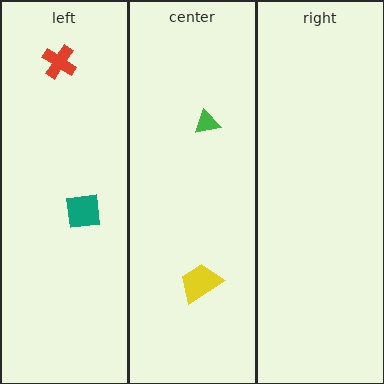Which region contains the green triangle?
The center region.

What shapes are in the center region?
The yellow trapezoid, the green triangle.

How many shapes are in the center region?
2.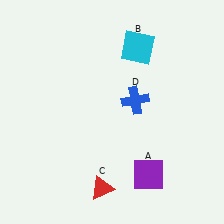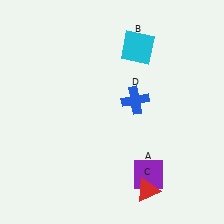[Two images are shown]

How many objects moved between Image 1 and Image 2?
1 object moved between the two images.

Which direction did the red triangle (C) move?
The red triangle (C) moved right.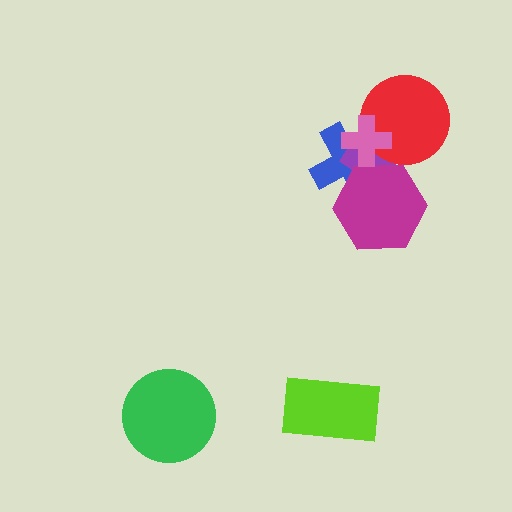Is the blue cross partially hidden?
Yes, it is partially covered by another shape.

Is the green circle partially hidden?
No, no other shape covers it.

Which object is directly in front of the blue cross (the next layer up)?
The purple diamond is directly in front of the blue cross.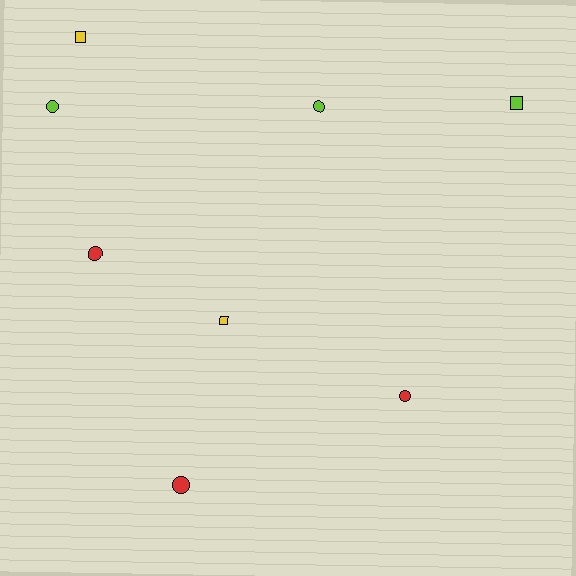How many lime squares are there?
There is 1 lime square.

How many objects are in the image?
There are 8 objects.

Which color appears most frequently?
Red, with 3 objects.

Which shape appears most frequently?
Circle, with 5 objects.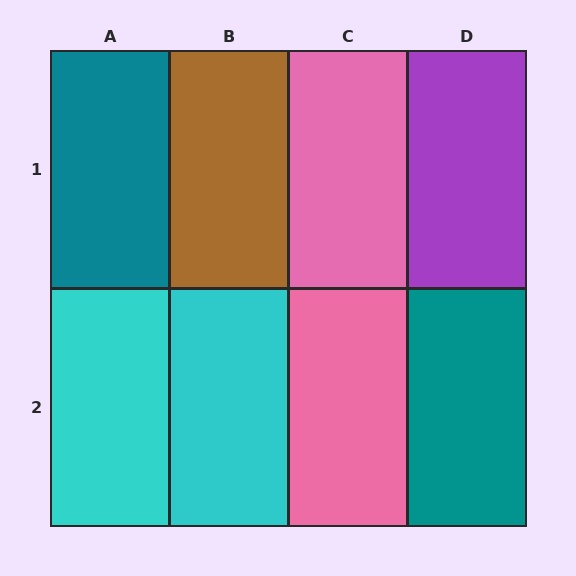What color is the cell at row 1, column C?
Pink.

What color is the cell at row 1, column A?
Teal.